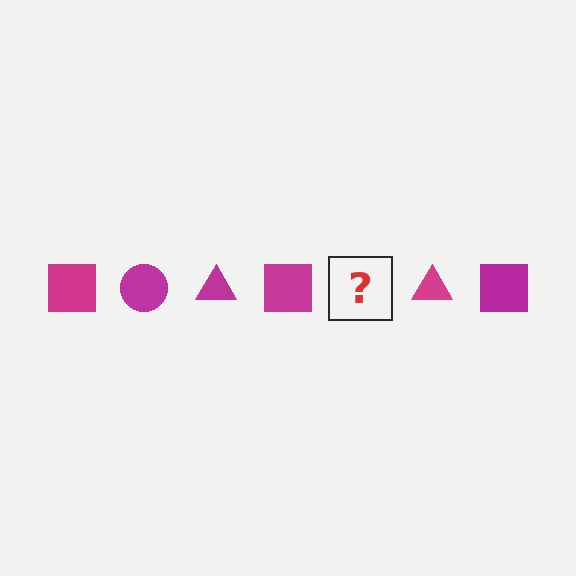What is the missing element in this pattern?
The missing element is a magenta circle.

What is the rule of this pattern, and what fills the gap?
The rule is that the pattern cycles through square, circle, triangle shapes in magenta. The gap should be filled with a magenta circle.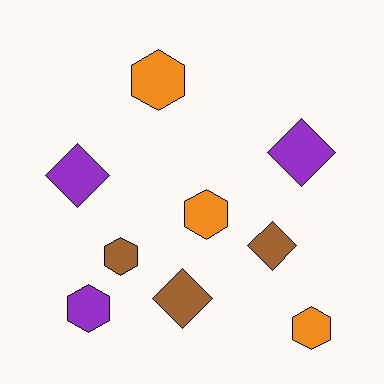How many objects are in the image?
There are 9 objects.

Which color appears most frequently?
Brown, with 3 objects.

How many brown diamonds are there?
There are 2 brown diamonds.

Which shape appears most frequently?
Hexagon, with 5 objects.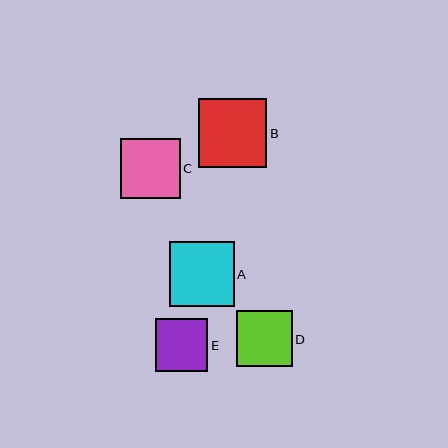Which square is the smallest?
Square E is the smallest with a size of approximately 53 pixels.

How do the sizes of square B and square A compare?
Square B and square A are approximately the same size.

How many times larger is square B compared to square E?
Square B is approximately 1.3 times the size of square E.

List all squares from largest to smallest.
From largest to smallest: B, A, C, D, E.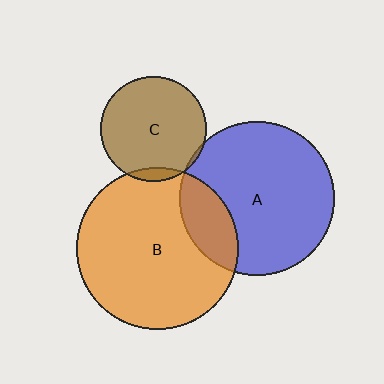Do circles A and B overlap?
Yes.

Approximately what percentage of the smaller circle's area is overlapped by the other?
Approximately 20%.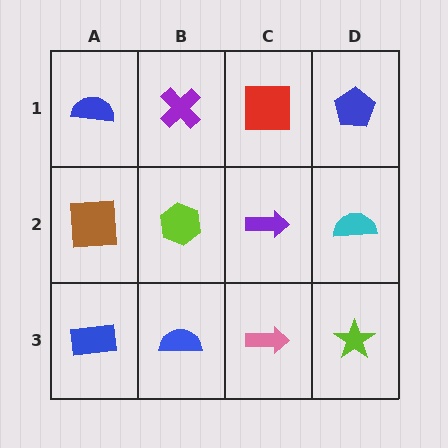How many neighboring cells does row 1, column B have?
3.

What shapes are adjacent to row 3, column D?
A cyan semicircle (row 2, column D), a pink arrow (row 3, column C).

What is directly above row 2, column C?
A red square.